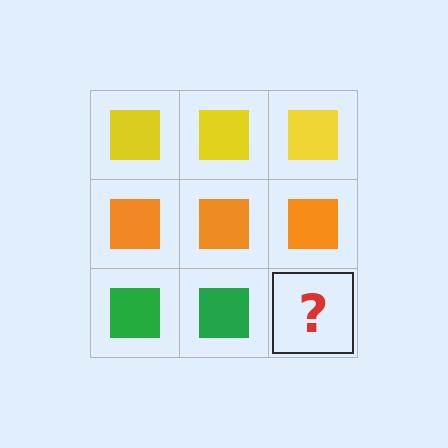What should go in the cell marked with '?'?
The missing cell should contain a green square.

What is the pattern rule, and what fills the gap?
The rule is that each row has a consistent color. The gap should be filled with a green square.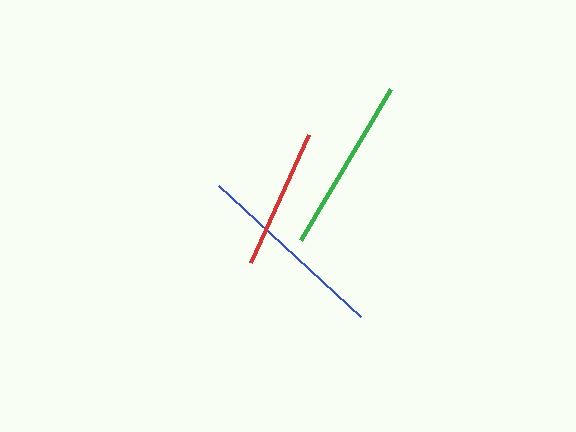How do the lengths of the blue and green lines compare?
The blue and green lines are approximately the same length.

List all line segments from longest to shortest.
From longest to shortest: blue, green, red.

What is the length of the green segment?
The green segment is approximately 176 pixels long.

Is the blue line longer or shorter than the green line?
The blue line is longer than the green line.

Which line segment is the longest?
The blue line is the longest at approximately 193 pixels.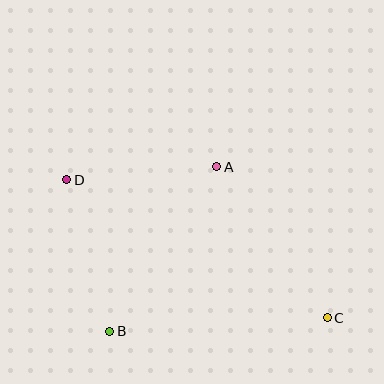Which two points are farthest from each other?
Points C and D are farthest from each other.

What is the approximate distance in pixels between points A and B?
The distance between A and B is approximately 196 pixels.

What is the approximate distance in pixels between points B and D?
The distance between B and D is approximately 157 pixels.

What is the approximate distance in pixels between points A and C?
The distance between A and C is approximately 187 pixels.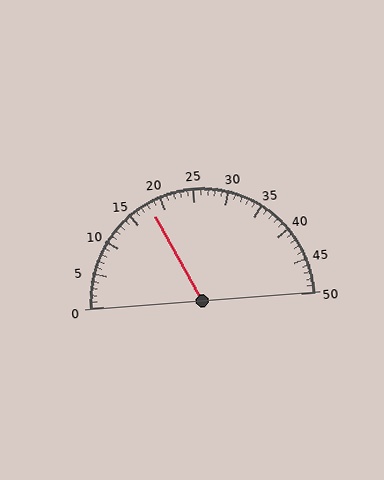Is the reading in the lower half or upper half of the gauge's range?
The reading is in the lower half of the range (0 to 50).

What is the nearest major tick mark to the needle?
The nearest major tick mark is 20.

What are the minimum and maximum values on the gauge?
The gauge ranges from 0 to 50.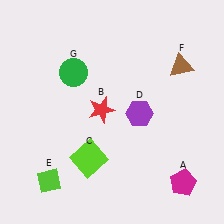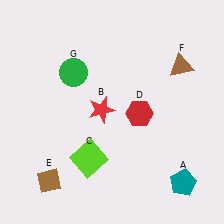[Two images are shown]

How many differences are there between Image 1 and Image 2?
There are 3 differences between the two images.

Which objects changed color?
A changed from magenta to teal. D changed from purple to red. E changed from lime to brown.